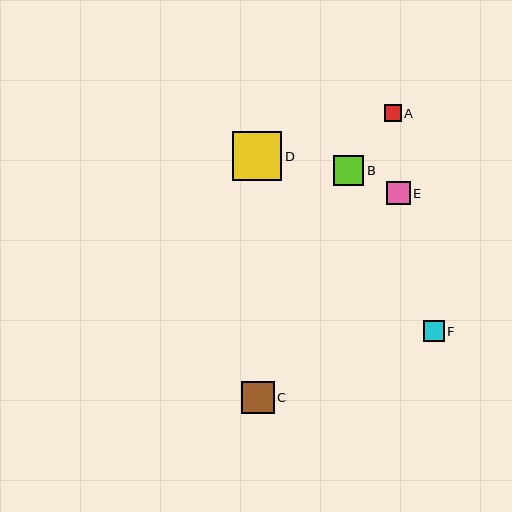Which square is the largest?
Square D is the largest with a size of approximately 50 pixels.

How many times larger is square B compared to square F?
Square B is approximately 1.5 times the size of square F.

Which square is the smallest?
Square A is the smallest with a size of approximately 17 pixels.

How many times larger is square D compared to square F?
Square D is approximately 2.4 times the size of square F.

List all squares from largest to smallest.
From largest to smallest: D, C, B, E, F, A.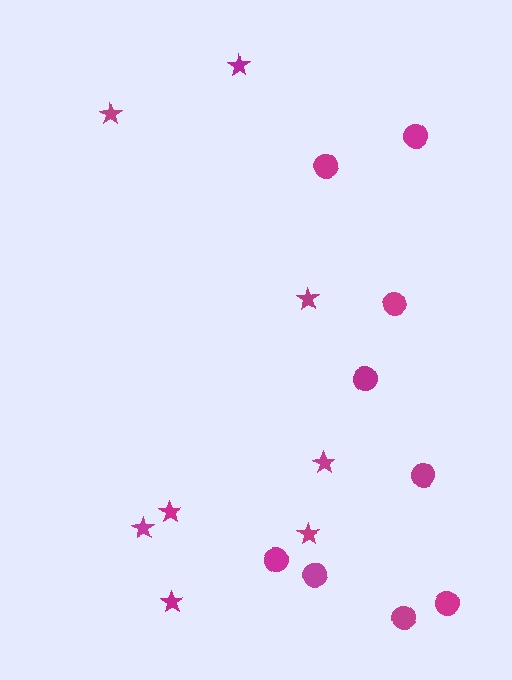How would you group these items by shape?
There are 2 groups: one group of stars (8) and one group of circles (9).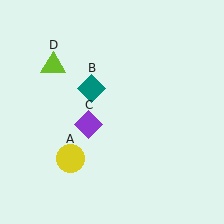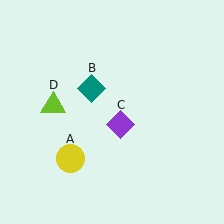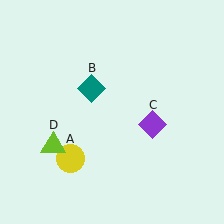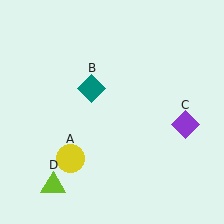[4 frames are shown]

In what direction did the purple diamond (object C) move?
The purple diamond (object C) moved right.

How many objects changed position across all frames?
2 objects changed position: purple diamond (object C), lime triangle (object D).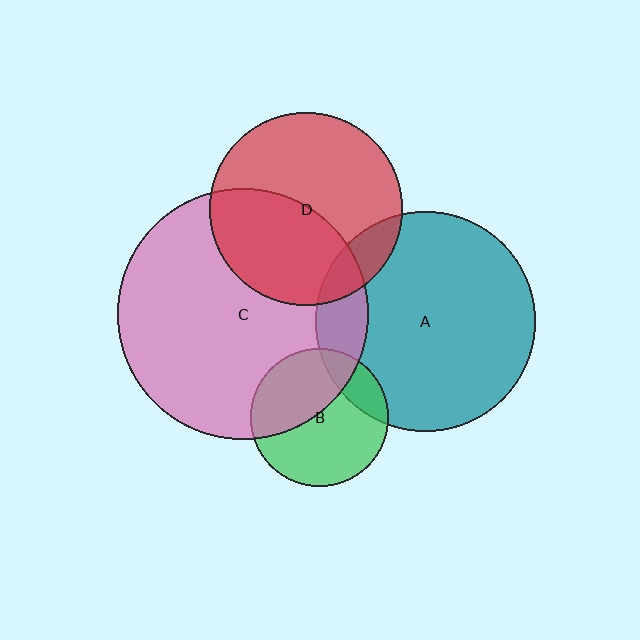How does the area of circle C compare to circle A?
Approximately 1.3 times.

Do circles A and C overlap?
Yes.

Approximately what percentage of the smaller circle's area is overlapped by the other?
Approximately 15%.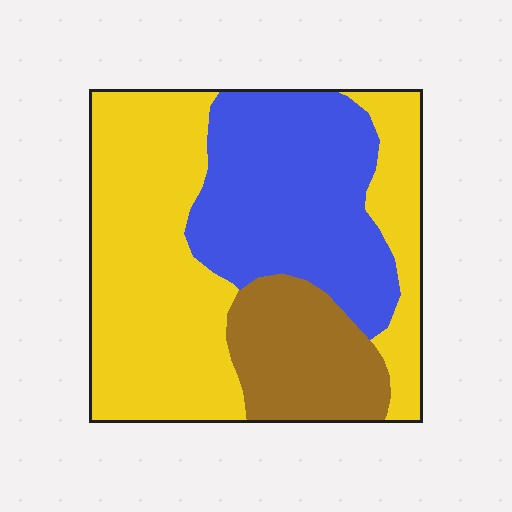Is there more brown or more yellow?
Yellow.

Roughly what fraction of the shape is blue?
Blue takes up about one third (1/3) of the shape.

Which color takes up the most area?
Yellow, at roughly 50%.